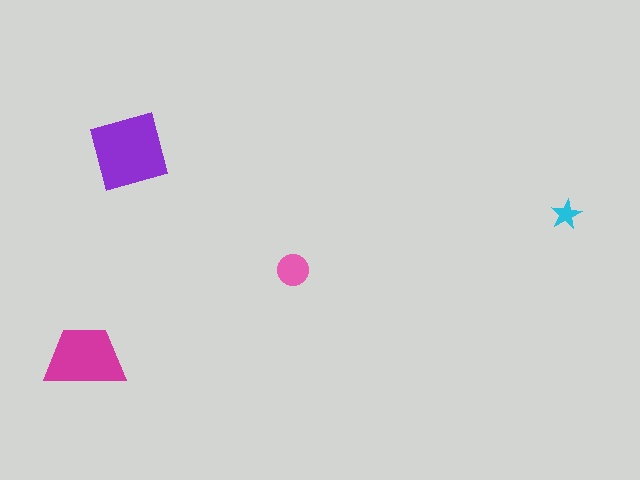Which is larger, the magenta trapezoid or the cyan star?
The magenta trapezoid.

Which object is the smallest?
The cyan star.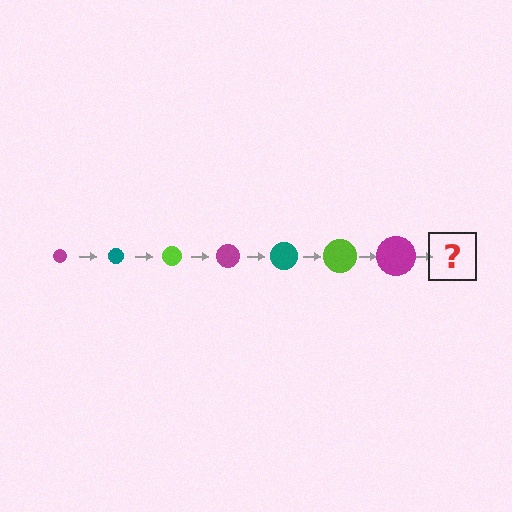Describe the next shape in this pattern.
It should be a teal circle, larger than the previous one.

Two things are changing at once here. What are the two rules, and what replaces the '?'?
The two rules are that the circle grows larger each step and the color cycles through magenta, teal, and lime. The '?' should be a teal circle, larger than the previous one.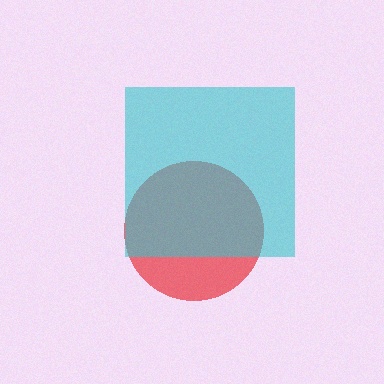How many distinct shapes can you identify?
There are 2 distinct shapes: a red circle, a cyan square.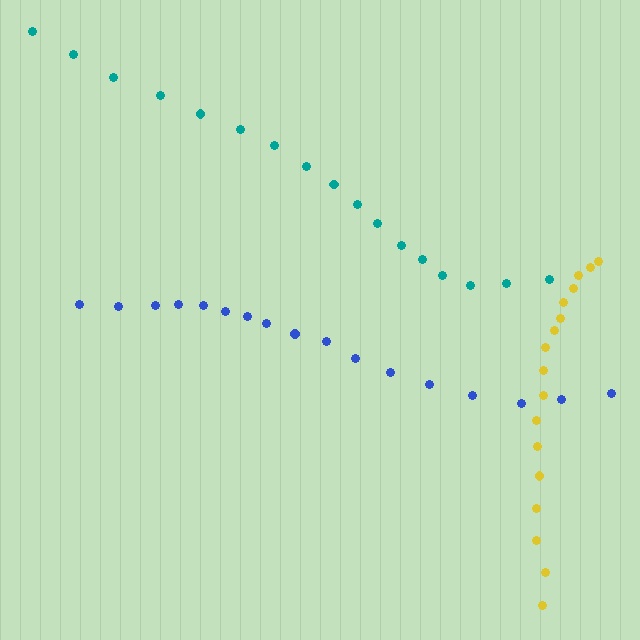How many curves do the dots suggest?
There are 3 distinct paths.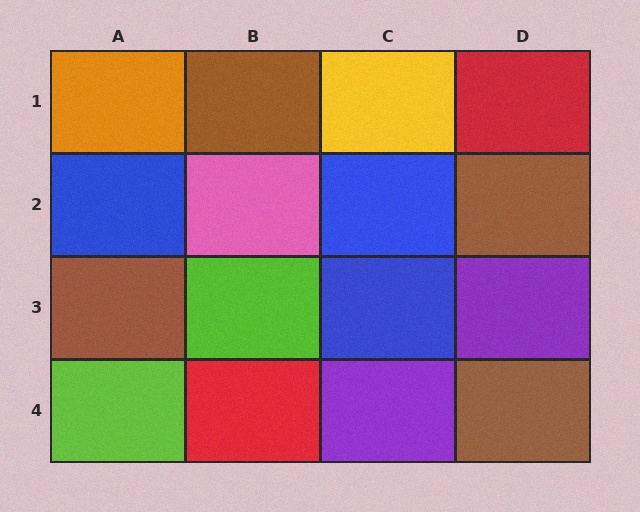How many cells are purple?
2 cells are purple.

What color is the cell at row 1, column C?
Yellow.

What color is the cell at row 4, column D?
Brown.